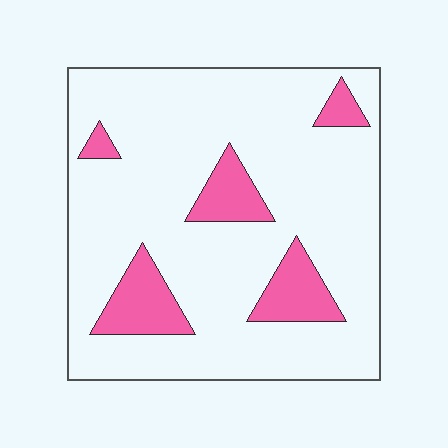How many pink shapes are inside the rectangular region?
5.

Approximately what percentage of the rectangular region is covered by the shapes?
Approximately 15%.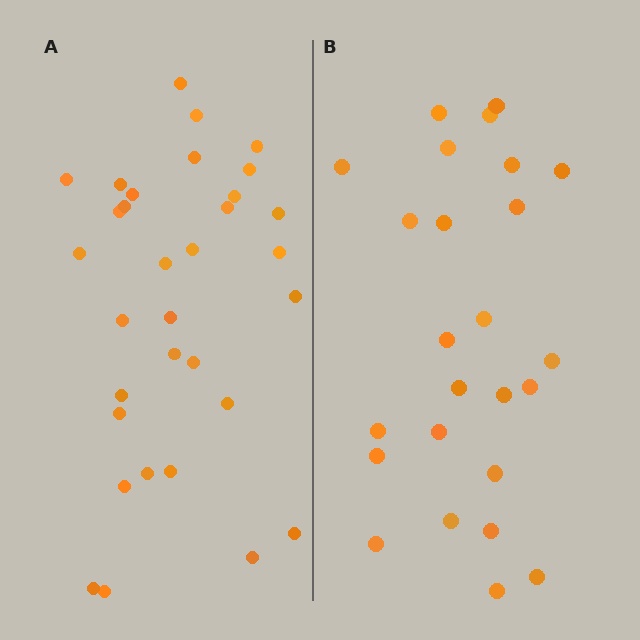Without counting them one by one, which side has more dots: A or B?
Region A (the left region) has more dots.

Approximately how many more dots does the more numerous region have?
Region A has roughly 8 or so more dots than region B.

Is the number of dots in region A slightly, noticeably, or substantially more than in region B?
Region A has noticeably more, but not dramatically so. The ratio is roughly 1.3 to 1.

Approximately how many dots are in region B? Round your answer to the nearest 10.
About 20 dots. (The exact count is 25, which rounds to 20.)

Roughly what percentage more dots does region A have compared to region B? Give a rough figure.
About 30% more.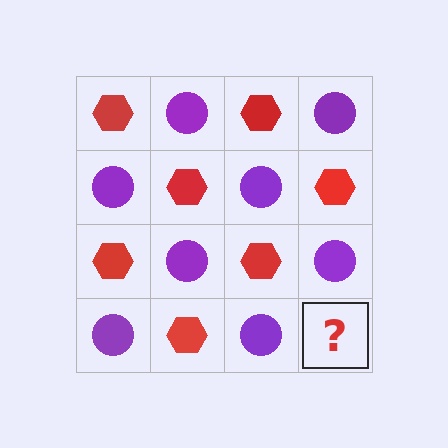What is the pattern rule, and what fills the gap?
The rule is that it alternates red hexagon and purple circle in a checkerboard pattern. The gap should be filled with a red hexagon.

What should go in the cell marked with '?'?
The missing cell should contain a red hexagon.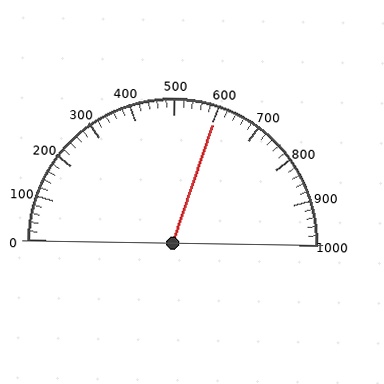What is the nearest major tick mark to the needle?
The nearest major tick mark is 600.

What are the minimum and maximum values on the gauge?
The gauge ranges from 0 to 1000.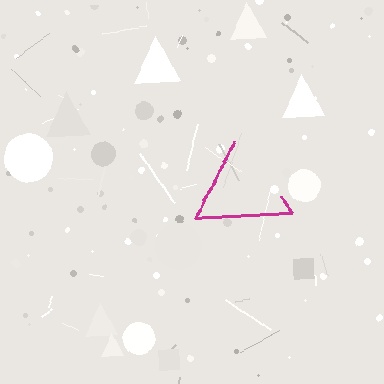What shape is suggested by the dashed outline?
The dashed outline suggests a triangle.